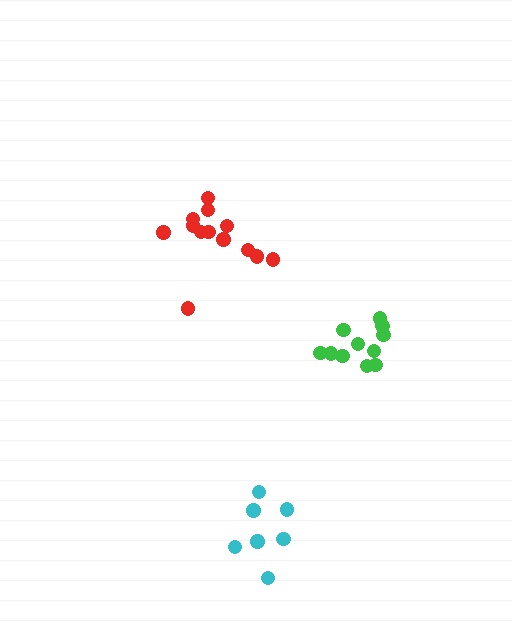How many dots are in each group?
Group 1: 7 dots, Group 2: 13 dots, Group 3: 11 dots (31 total).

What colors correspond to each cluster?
The clusters are colored: cyan, red, green.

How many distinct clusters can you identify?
There are 3 distinct clusters.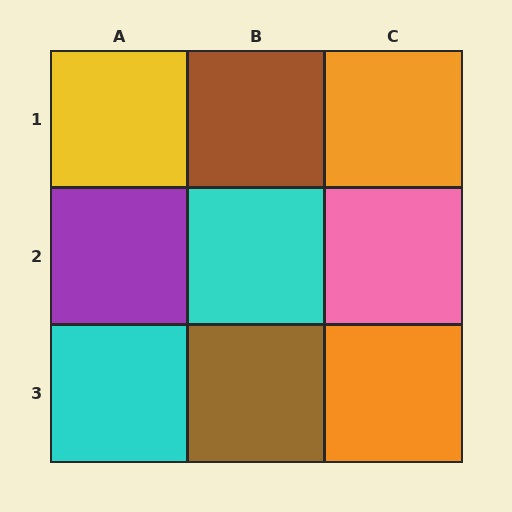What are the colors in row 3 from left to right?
Cyan, brown, orange.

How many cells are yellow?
1 cell is yellow.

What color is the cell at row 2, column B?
Cyan.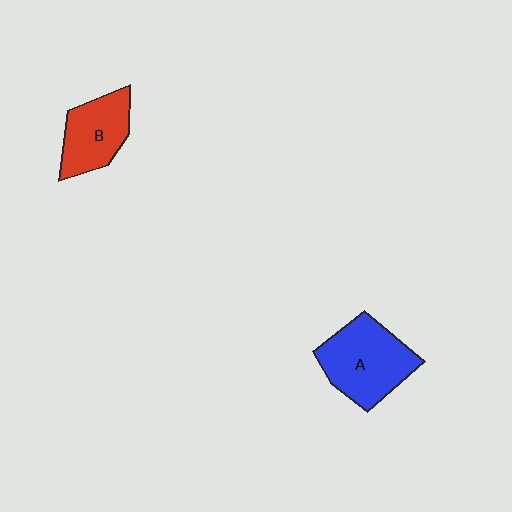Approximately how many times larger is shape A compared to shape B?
Approximately 1.4 times.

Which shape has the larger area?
Shape A (blue).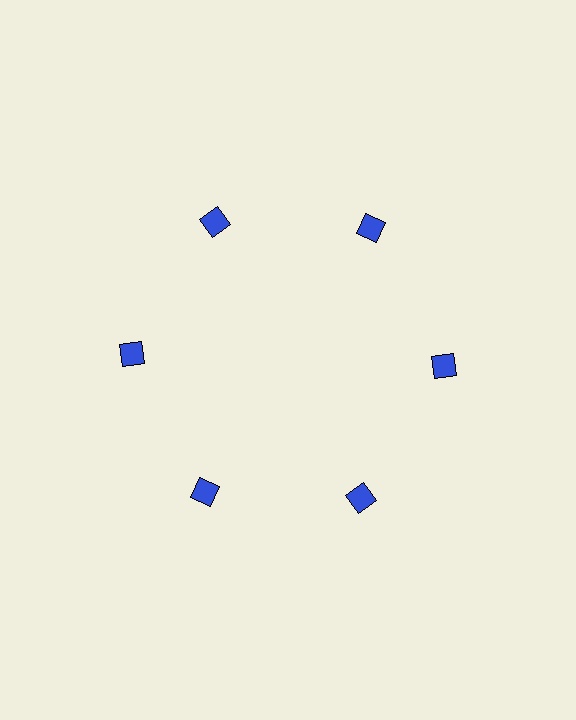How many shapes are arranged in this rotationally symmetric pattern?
There are 6 shapes, arranged in 6 groups of 1.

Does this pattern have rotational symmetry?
Yes, this pattern has 6-fold rotational symmetry. It looks the same after rotating 60 degrees around the center.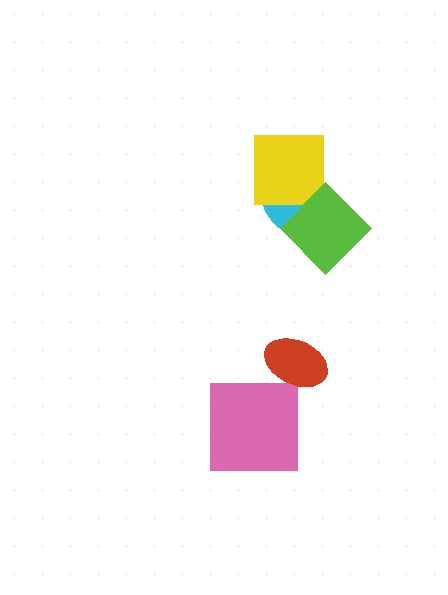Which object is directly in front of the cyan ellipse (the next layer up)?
The yellow square is directly in front of the cyan ellipse.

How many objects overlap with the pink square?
0 objects overlap with the pink square.